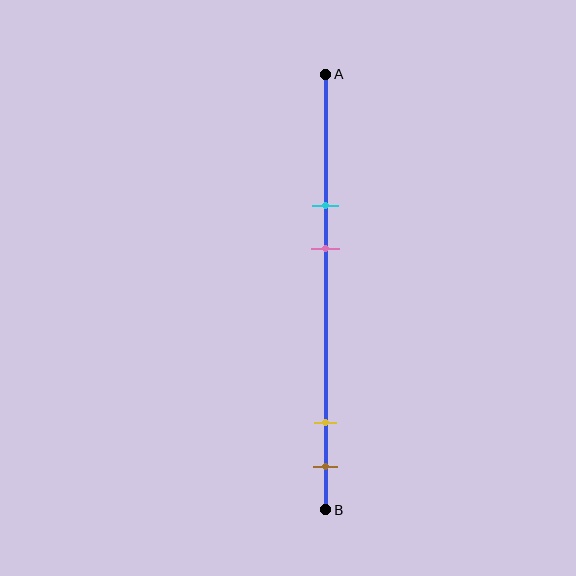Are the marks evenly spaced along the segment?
No, the marks are not evenly spaced.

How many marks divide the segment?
There are 4 marks dividing the segment.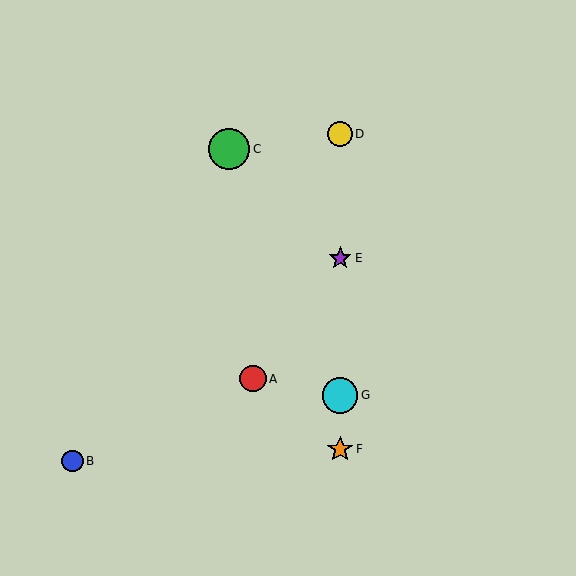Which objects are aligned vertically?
Objects D, E, F, G are aligned vertically.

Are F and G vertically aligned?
Yes, both are at x≈340.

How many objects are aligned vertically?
4 objects (D, E, F, G) are aligned vertically.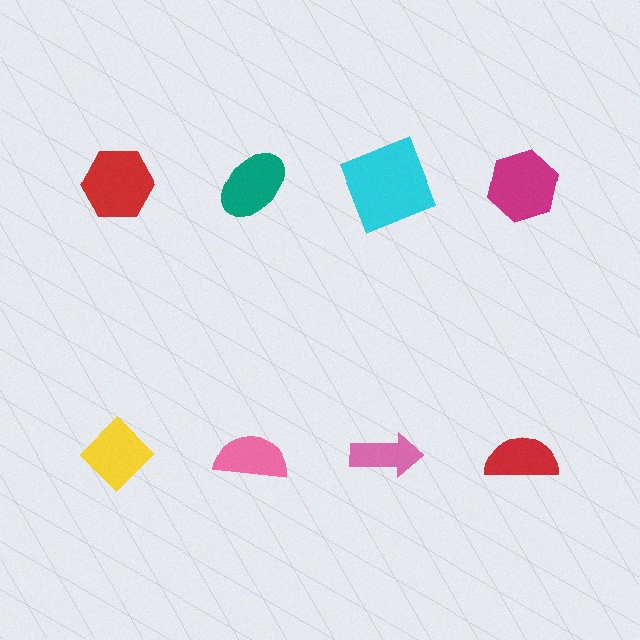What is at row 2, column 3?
A pink arrow.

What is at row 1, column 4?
A magenta hexagon.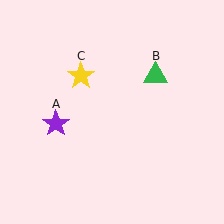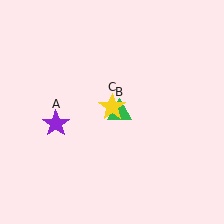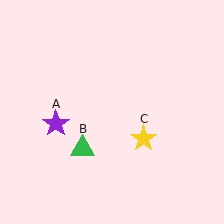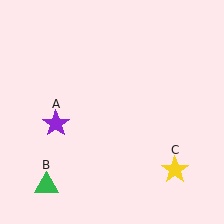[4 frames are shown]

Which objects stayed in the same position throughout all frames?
Purple star (object A) remained stationary.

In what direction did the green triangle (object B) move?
The green triangle (object B) moved down and to the left.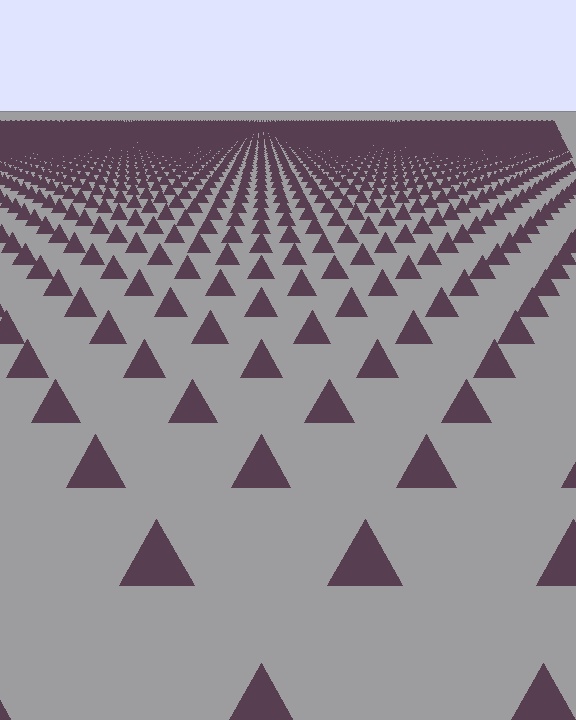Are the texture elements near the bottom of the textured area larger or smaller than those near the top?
Larger. Near the bottom, elements are closer to the viewer and appear at a bigger on-screen size.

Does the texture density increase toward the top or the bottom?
Density increases toward the top.